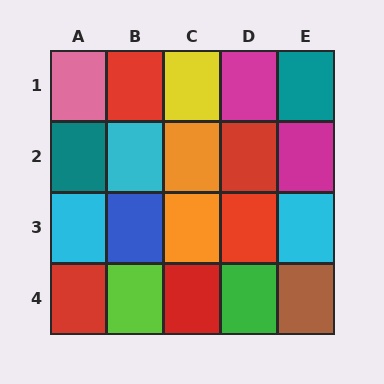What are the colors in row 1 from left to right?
Pink, red, yellow, magenta, teal.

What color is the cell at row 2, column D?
Red.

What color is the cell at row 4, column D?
Green.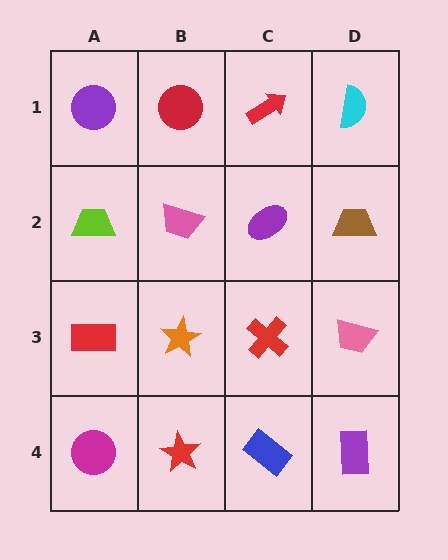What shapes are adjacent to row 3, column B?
A pink trapezoid (row 2, column B), a red star (row 4, column B), a red rectangle (row 3, column A), a red cross (row 3, column C).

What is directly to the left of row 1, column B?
A purple circle.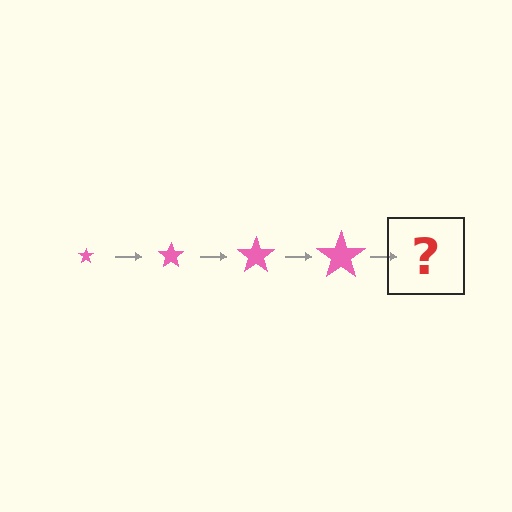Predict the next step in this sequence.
The next step is a pink star, larger than the previous one.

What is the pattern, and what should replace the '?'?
The pattern is that the star gets progressively larger each step. The '?' should be a pink star, larger than the previous one.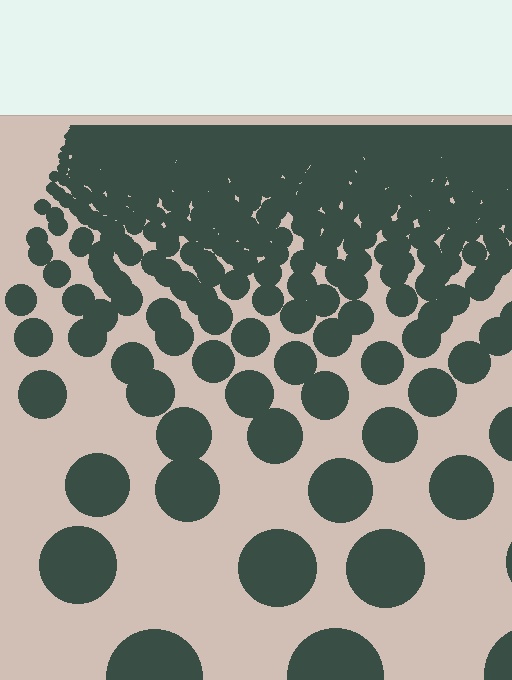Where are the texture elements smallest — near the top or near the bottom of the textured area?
Near the top.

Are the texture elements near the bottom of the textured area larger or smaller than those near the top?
Larger. Near the bottom, elements are closer to the viewer and appear at a bigger on-screen size.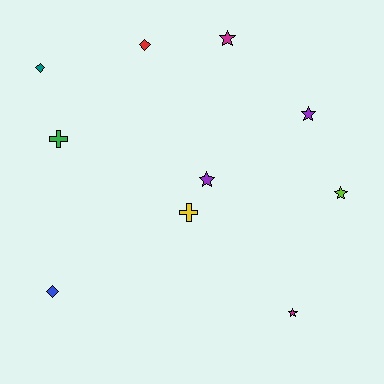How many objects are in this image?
There are 10 objects.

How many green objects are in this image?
There is 1 green object.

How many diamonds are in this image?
There are 3 diamonds.